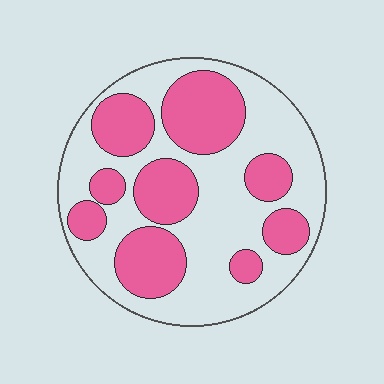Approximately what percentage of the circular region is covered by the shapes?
Approximately 40%.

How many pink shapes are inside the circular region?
9.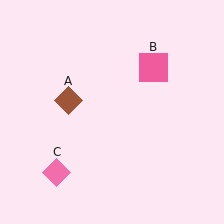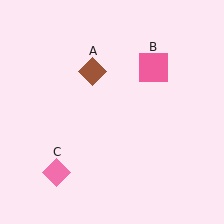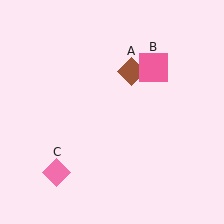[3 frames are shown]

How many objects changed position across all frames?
1 object changed position: brown diamond (object A).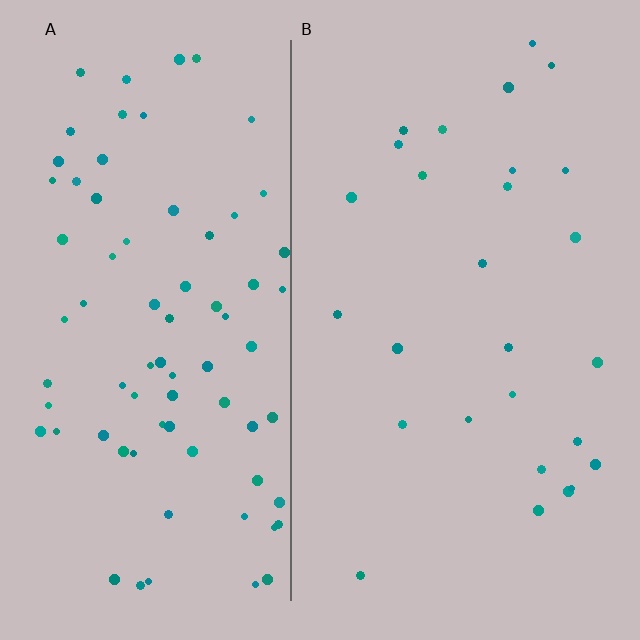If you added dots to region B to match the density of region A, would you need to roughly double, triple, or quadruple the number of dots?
Approximately triple.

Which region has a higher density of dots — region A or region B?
A (the left).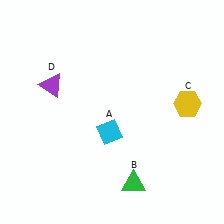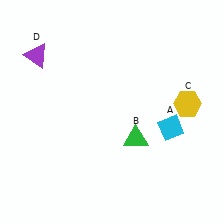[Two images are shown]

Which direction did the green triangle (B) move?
The green triangle (B) moved up.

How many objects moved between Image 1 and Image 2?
3 objects moved between the two images.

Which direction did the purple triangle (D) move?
The purple triangle (D) moved up.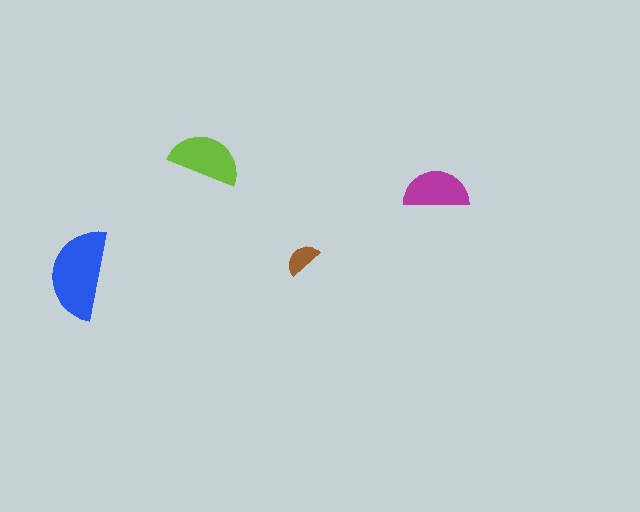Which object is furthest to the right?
The magenta semicircle is rightmost.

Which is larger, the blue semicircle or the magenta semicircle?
The blue one.